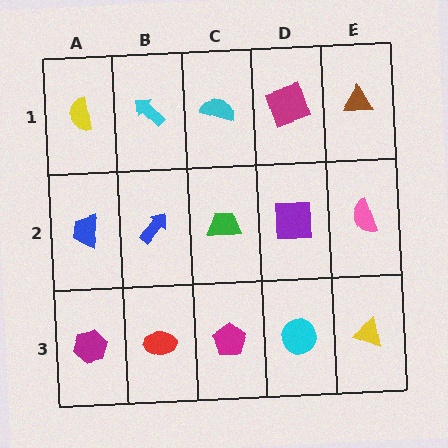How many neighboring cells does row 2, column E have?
3.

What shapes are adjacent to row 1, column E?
A pink semicircle (row 2, column E), a magenta square (row 1, column D).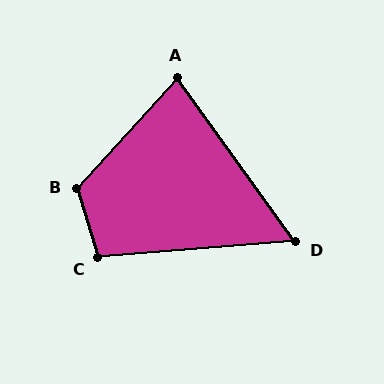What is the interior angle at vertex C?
Approximately 102 degrees (obtuse).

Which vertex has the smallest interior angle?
D, at approximately 59 degrees.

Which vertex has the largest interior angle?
B, at approximately 121 degrees.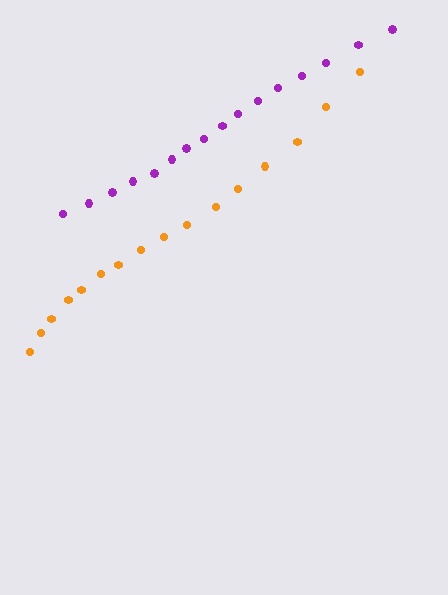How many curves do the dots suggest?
There are 2 distinct paths.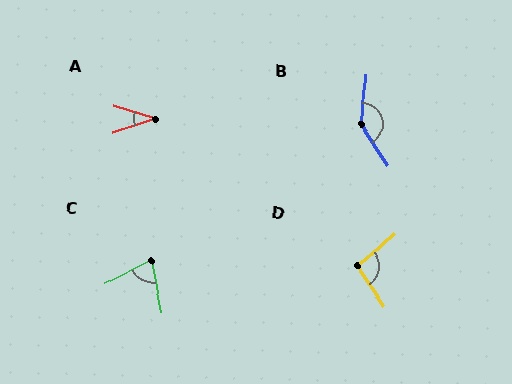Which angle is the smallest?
A, at approximately 37 degrees.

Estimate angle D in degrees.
Approximately 98 degrees.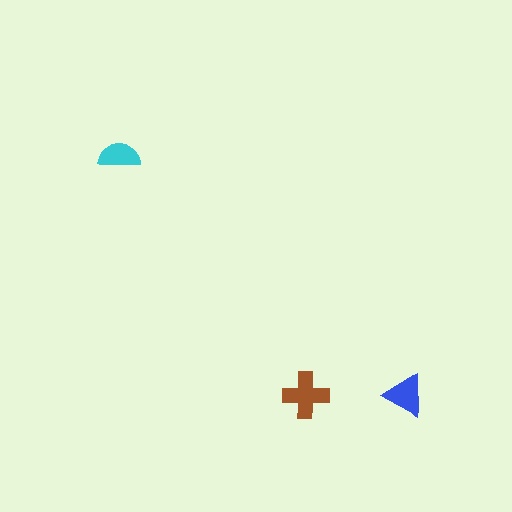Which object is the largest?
The brown cross.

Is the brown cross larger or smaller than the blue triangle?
Larger.